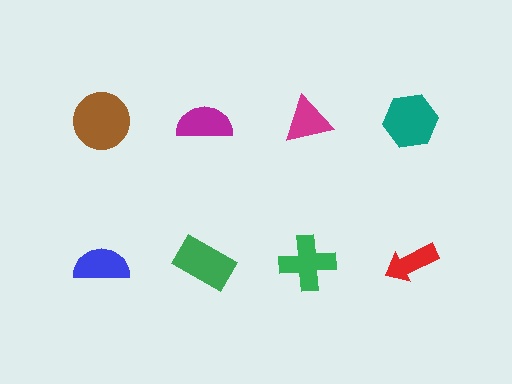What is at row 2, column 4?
A red arrow.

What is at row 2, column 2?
A green rectangle.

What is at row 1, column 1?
A brown circle.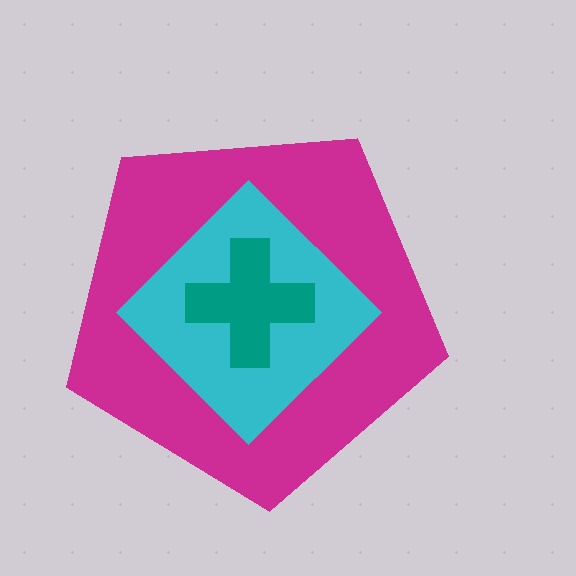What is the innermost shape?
The teal cross.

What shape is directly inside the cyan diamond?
The teal cross.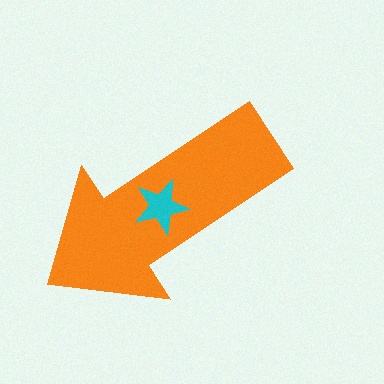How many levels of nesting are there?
2.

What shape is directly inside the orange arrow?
The cyan star.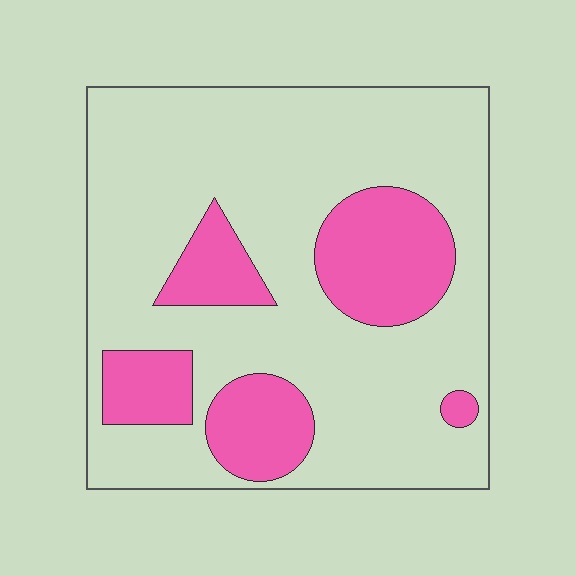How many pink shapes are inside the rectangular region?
5.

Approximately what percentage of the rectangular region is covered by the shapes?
Approximately 25%.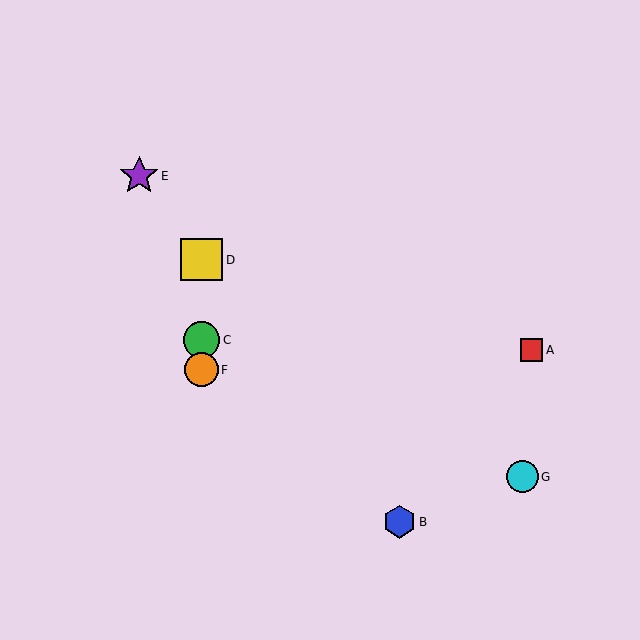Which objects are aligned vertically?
Objects C, D, F are aligned vertically.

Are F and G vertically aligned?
No, F is at x≈201 and G is at x≈522.